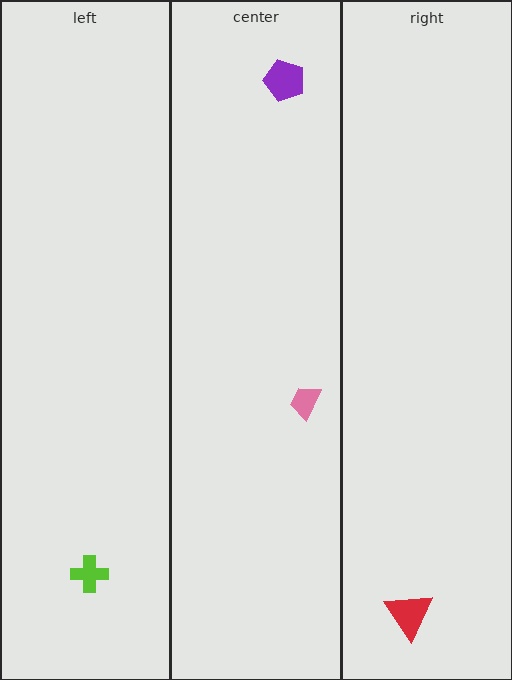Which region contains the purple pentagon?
The center region.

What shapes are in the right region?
The red triangle.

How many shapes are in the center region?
2.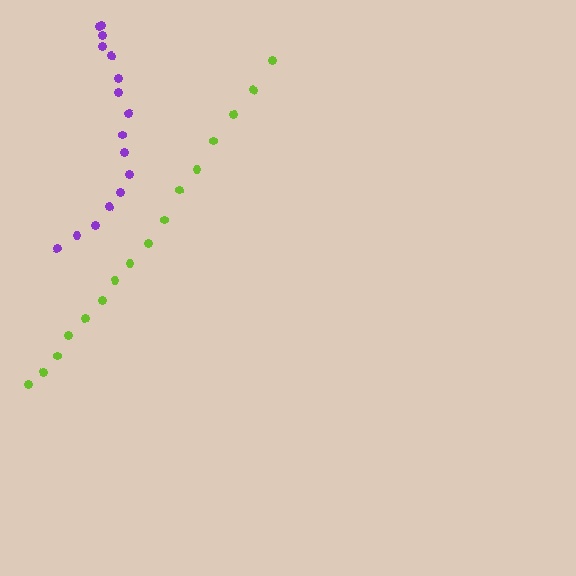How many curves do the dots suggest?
There are 2 distinct paths.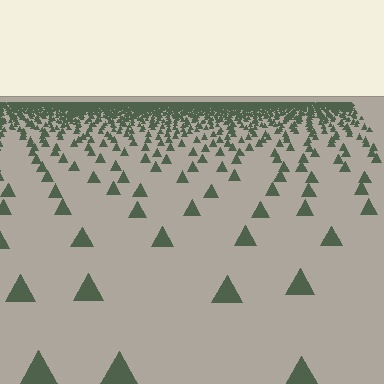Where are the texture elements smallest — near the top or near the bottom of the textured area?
Near the top.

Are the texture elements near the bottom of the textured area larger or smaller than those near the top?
Larger. Near the bottom, elements are closer to the viewer and appear at a bigger on-screen size.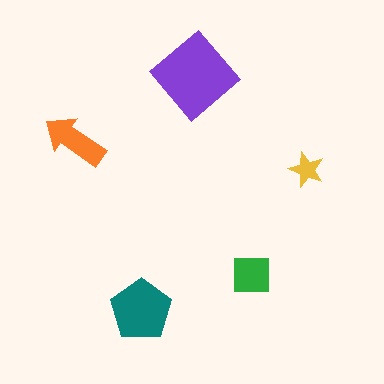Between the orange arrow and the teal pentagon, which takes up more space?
The teal pentagon.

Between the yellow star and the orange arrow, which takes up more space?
The orange arrow.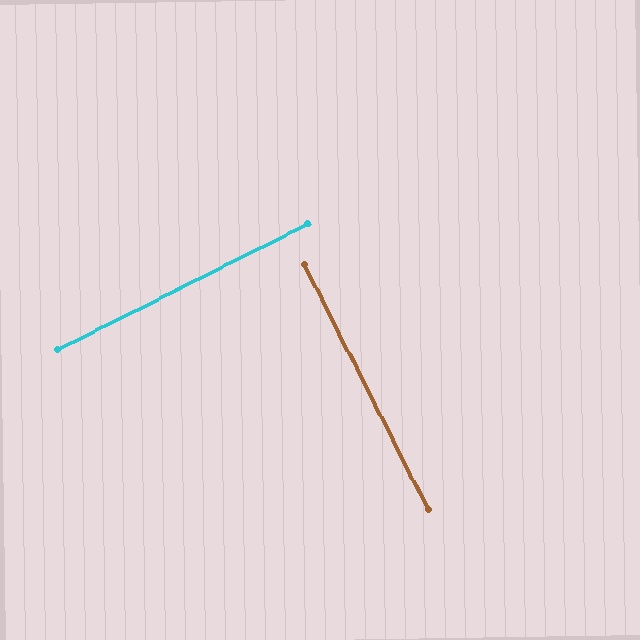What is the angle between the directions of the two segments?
Approximately 90 degrees.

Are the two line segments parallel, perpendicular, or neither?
Perpendicular — they meet at approximately 90°.